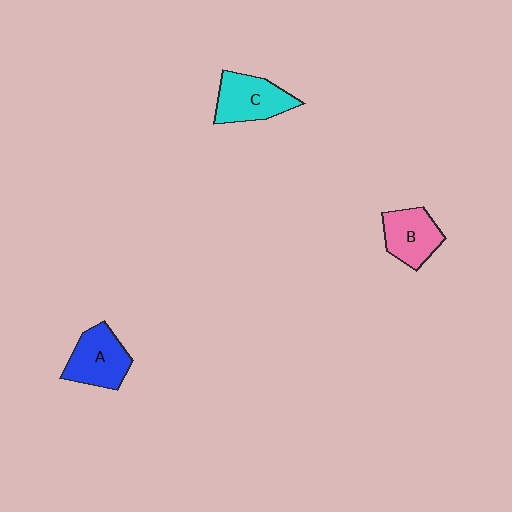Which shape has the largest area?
Shape A (blue).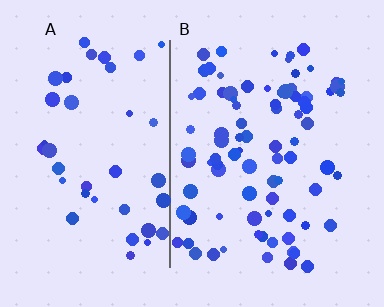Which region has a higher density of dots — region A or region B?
B (the right).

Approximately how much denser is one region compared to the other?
Approximately 2.1× — region B over region A.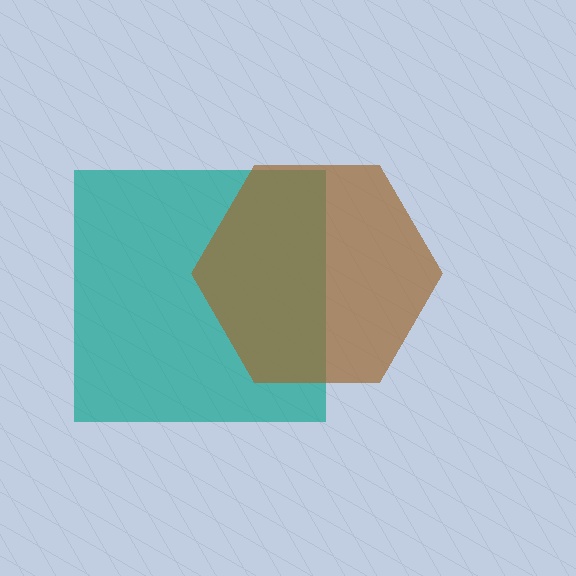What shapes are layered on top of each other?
The layered shapes are: a teal square, a brown hexagon.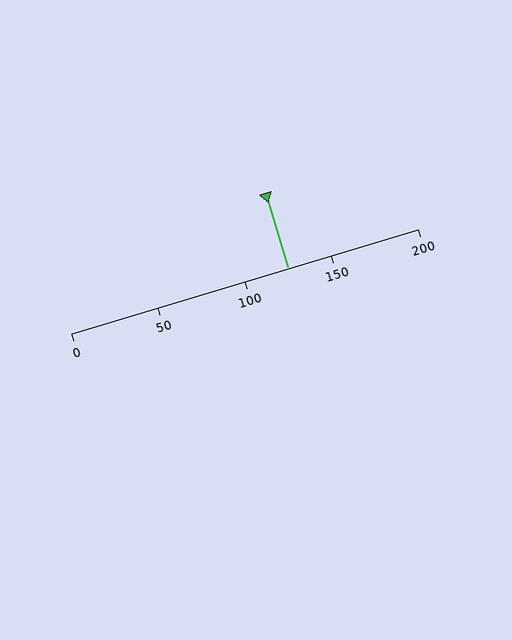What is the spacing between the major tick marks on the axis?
The major ticks are spaced 50 apart.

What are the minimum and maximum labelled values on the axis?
The axis runs from 0 to 200.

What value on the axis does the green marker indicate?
The marker indicates approximately 125.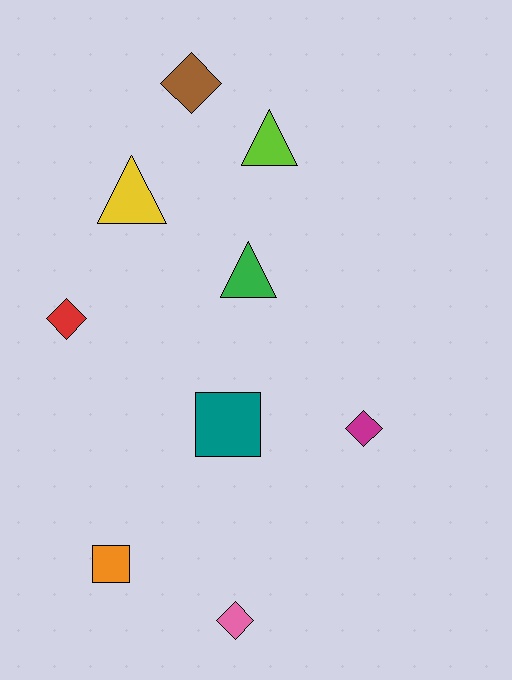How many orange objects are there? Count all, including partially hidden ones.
There is 1 orange object.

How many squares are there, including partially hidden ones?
There are 2 squares.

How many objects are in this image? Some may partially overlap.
There are 9 objects.